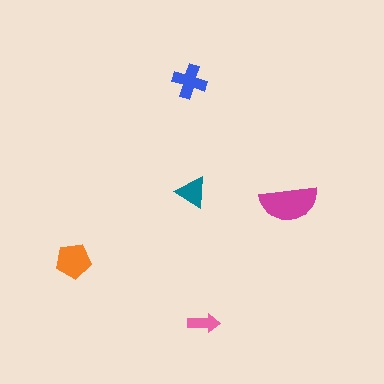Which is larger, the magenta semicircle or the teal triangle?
The magenta semicircle.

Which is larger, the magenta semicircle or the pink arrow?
The magenta semicircle.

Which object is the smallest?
The pink arrow.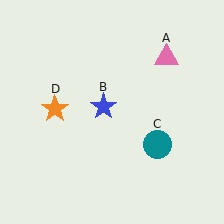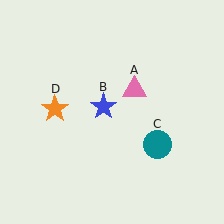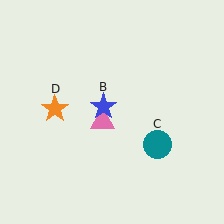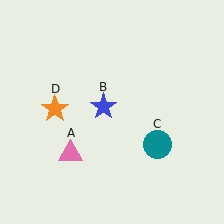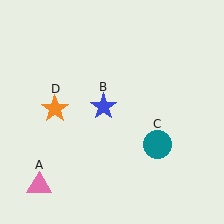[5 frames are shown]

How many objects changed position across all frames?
1 object changed position: pink triangle (object A).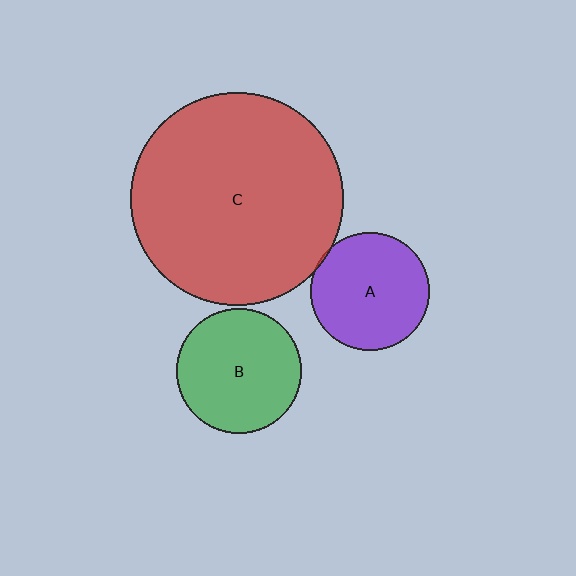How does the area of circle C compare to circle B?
Approximately 2.9 times.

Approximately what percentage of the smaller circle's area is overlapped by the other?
Approximately 5%.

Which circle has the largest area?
Circle C (red).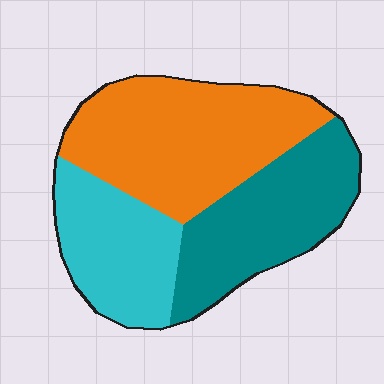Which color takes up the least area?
Cyan, at roughly 25%.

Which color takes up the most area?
Orange, at roughly 45%.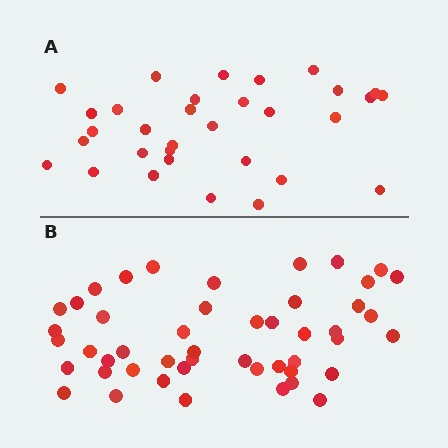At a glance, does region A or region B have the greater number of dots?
Region B (the bottom region) has more dots.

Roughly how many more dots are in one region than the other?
Region B has approximately 15 more dots than region A.